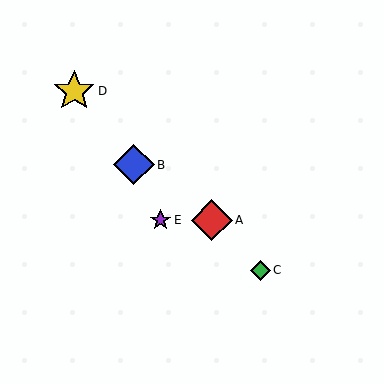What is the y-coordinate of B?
Object B is at y≈165.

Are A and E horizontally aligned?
Yes, both are at y≈220.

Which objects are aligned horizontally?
Objects A, E are aligned horizontally.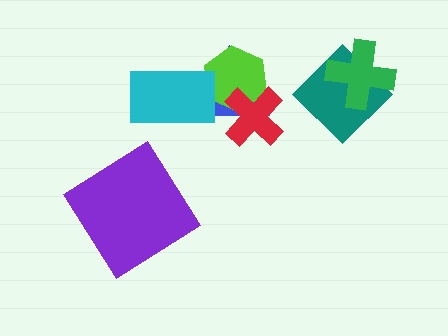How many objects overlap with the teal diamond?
1 object overlaps with the teal diamond.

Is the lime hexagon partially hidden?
Yes, it is partially covered by another shape.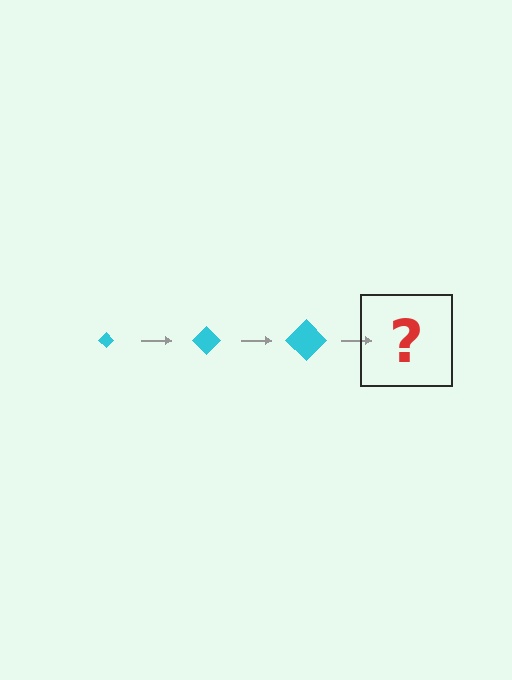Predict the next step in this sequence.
The next step is a cyan diamond, larger than the previous one.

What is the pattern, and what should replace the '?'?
The pattern is that the diamond gets progressively larger each step. The '?' should be a cyan diamond, larger than the previous one.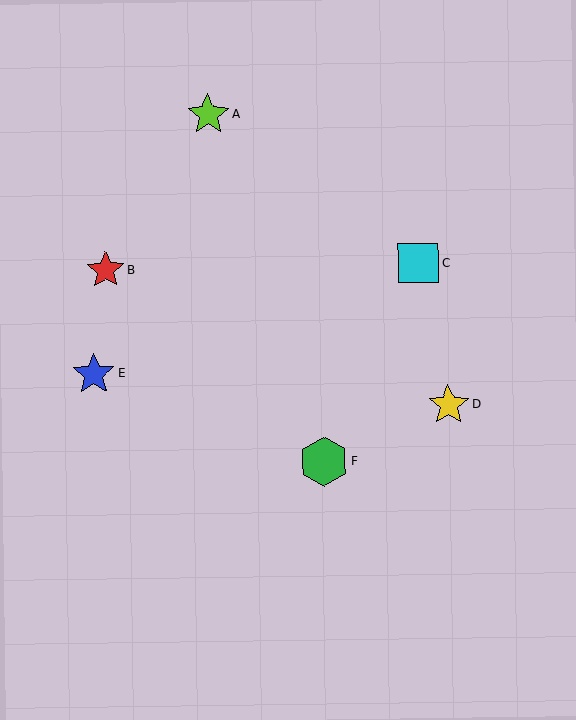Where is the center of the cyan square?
The center of the cyan square is at (419, 263).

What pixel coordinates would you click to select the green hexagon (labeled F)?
Click at (324, 462) to select the green hexagon F.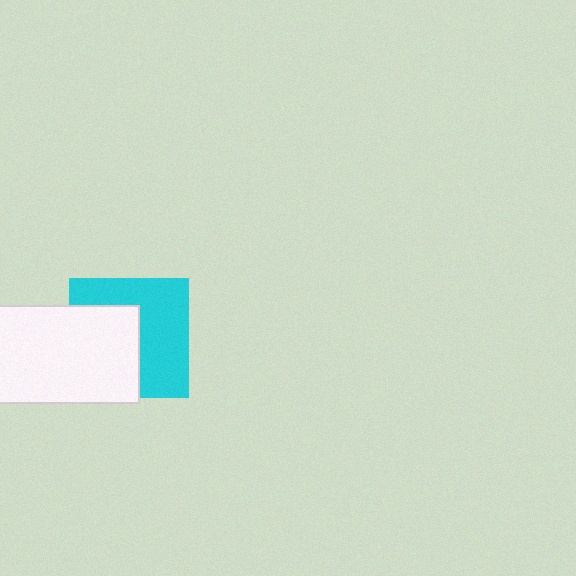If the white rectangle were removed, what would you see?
You would see the complete cyan square.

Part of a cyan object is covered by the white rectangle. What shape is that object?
It is a square.